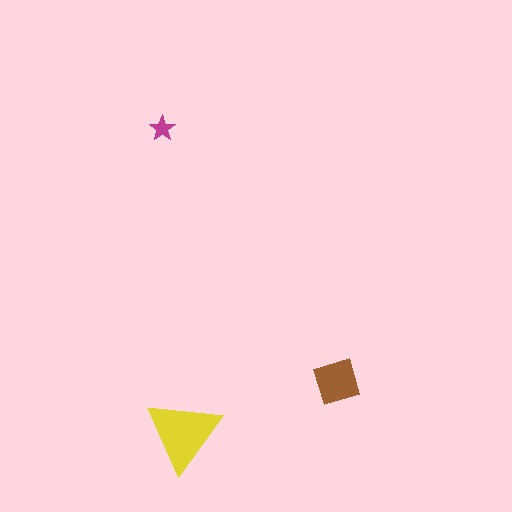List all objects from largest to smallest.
The yellow triangle, the brown square, the magenta star.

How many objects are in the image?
There are 3 objects in the image.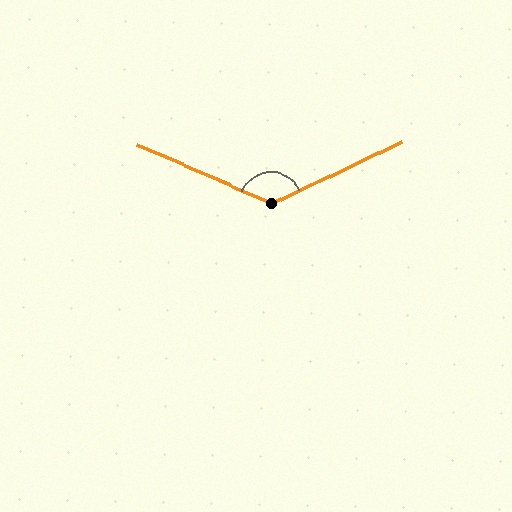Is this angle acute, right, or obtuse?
It is obtuse.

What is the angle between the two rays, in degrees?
Approximately 131 degrees.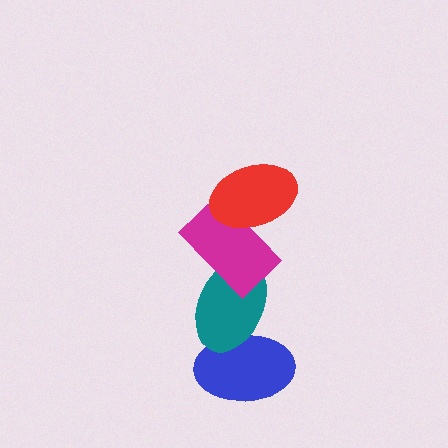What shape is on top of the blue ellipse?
The teal ellipse is on top of the blue ellipse.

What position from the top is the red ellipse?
The red ellipse is 1st from the top.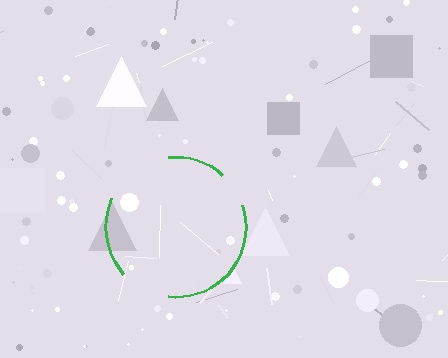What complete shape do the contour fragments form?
The contour fragments form a circle.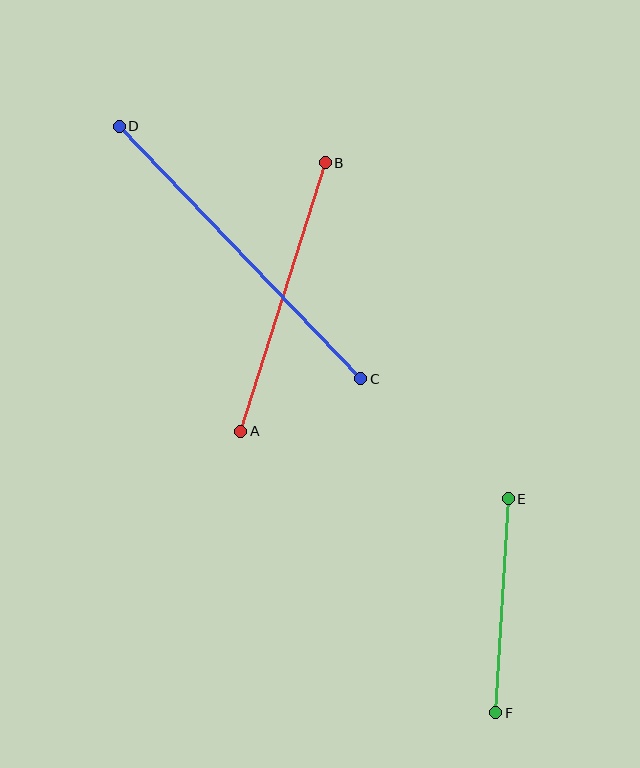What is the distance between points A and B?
The distance is approximately 282 pixels.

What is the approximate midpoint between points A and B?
The midpoint is at approximately (283, 297) pixels.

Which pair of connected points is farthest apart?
Points C and D are farthest apart.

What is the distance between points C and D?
The distance is approximately 349 pixels.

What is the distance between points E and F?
The distance is approximately 214 pixels.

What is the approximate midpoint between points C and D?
The midpoint is at approximately (240, 252) pixels.